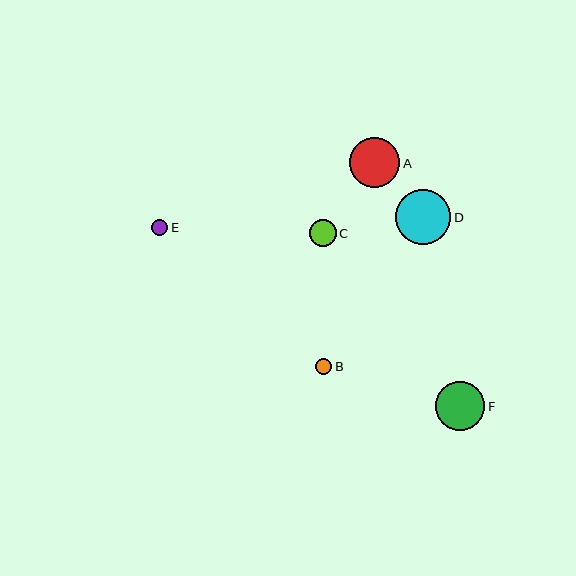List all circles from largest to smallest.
From largest to smallest: D, A, F, C, E, B.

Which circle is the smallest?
Circle B is the smallest with a size of approximately 16 pixels.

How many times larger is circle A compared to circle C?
Circle A is approximately 1.9 times the size of circle C.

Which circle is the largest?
Circle D is the largest with a size of approximately 55 pixels.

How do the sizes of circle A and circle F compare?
Circle A and circle F are approximately the same size.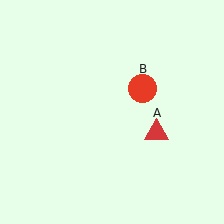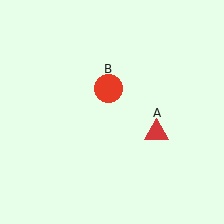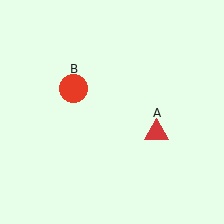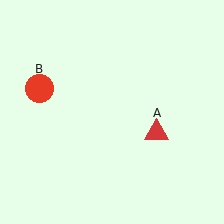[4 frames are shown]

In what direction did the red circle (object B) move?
The red circle (object B) moved left.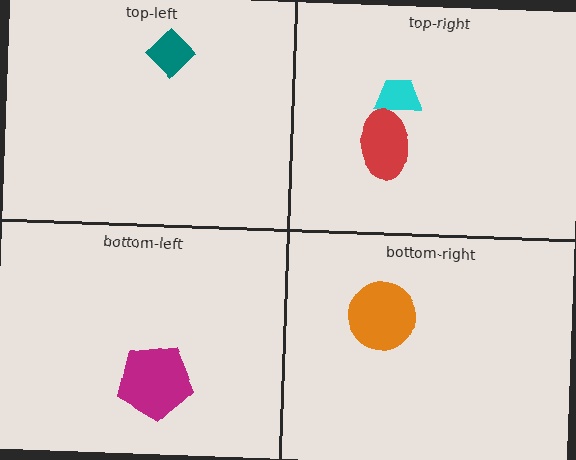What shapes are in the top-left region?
The teal diamond.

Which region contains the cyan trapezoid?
The top-right region.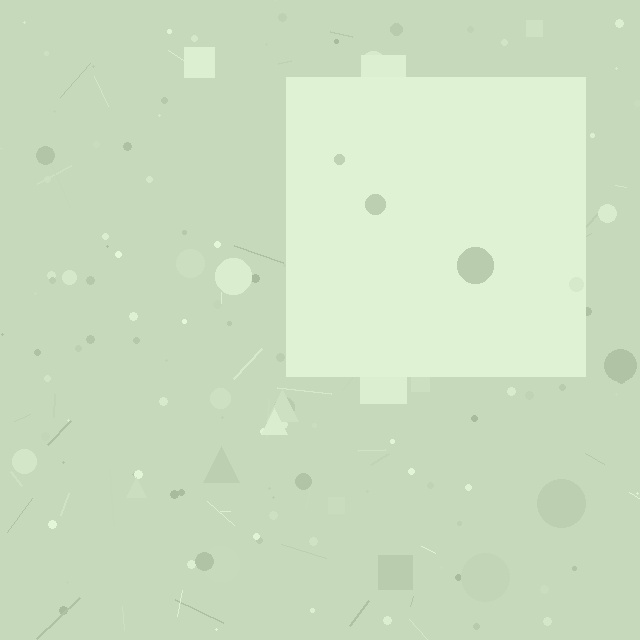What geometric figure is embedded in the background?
A square is embedded in the background.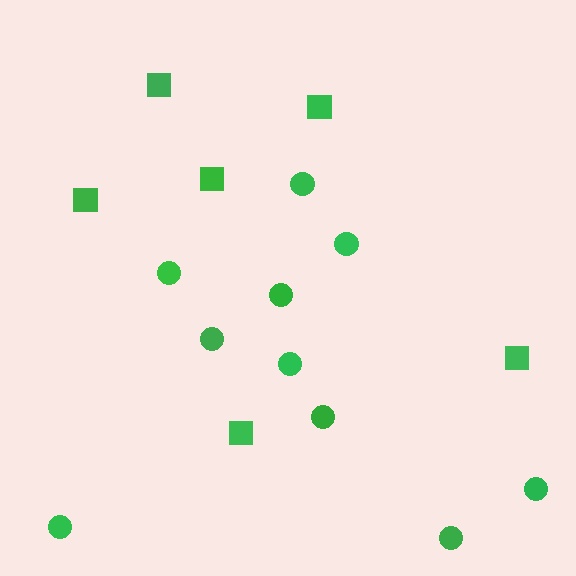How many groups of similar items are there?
There are 2 groups: one group of squares (6) and one group of circles (10).